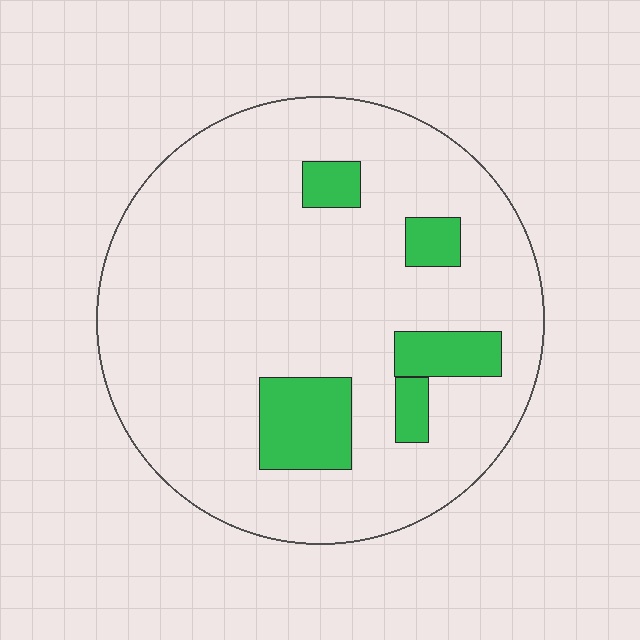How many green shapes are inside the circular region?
5.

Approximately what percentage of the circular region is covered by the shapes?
Approximately 15%.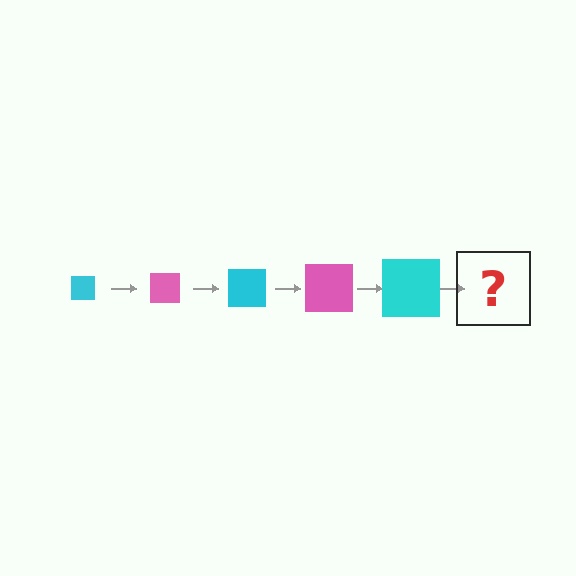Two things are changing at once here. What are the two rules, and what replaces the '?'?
The two rules are that the square grows larger each step and the color cycles through cyan and pink. The '?' should be a pink square, larger than the previous one.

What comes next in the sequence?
The next element should be a pink square, larger than the previous one.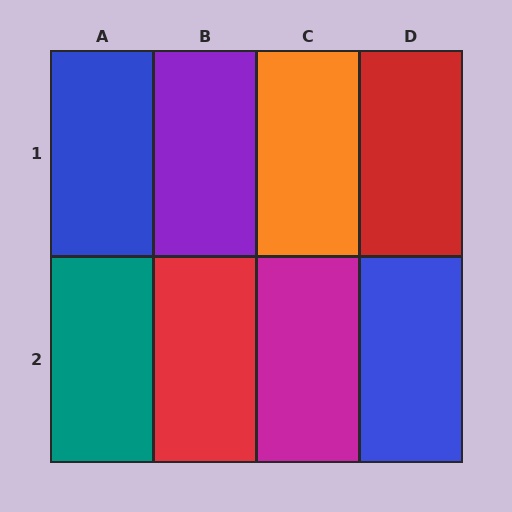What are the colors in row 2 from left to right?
Teal, red, magenta, blue.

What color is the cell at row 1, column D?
Red.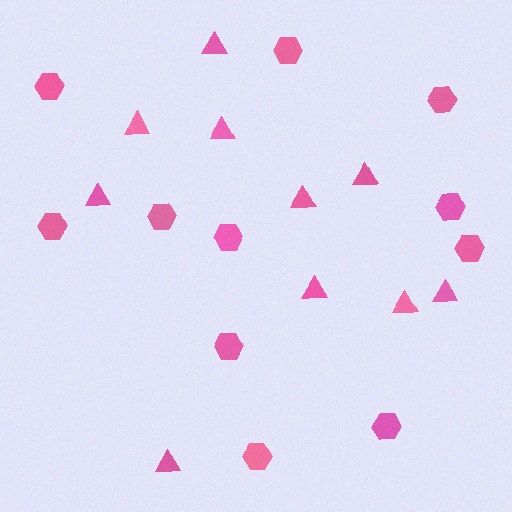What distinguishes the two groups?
There are 2 groups: one group of hexagons (11) and one group of triangles (10).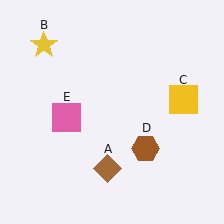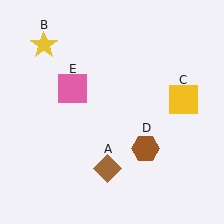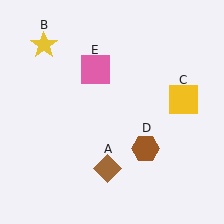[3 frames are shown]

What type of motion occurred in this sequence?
The pink square (object E) rotated clockwise around the center of the scene.